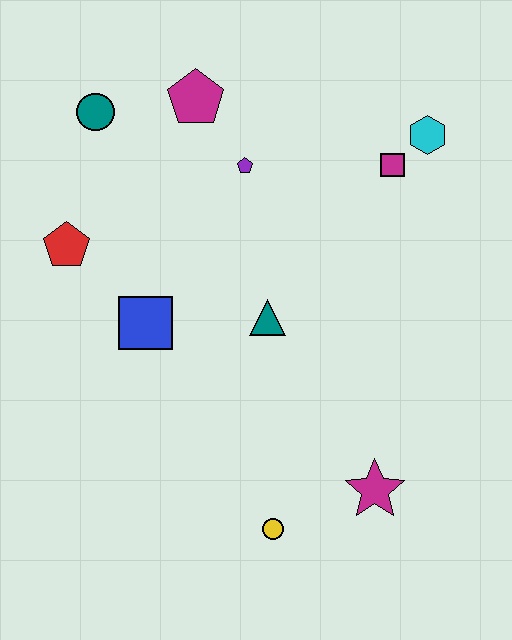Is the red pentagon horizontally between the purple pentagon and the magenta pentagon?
No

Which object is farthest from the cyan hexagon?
The yellow circle is farthest from the cyan hexagon.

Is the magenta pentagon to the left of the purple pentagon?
Yes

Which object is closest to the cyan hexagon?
The magenta square is closest to the cyan hexagon.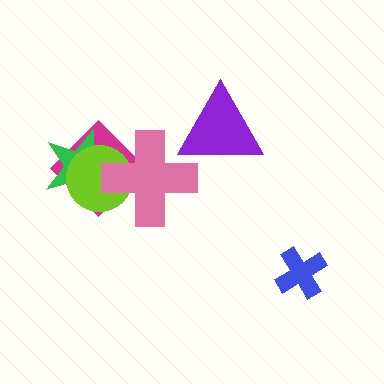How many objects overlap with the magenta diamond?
3 objects overlap with the magenta diamond.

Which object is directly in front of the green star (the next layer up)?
The lime circle is directly in front of the green star.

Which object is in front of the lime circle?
The pink cross is in front of the lime circle.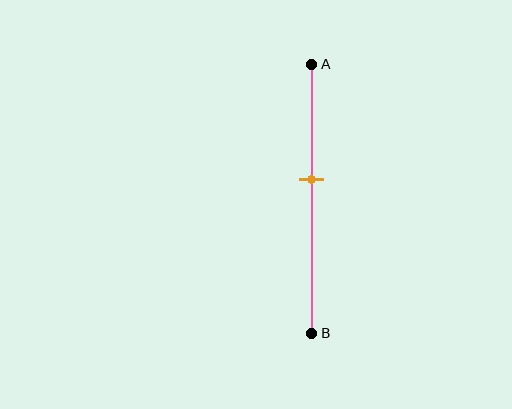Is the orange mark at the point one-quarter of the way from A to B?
No, the mark is at about 45% from A, not at the 25% one-quarter point.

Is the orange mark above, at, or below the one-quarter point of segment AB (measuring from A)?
The orange mark is below the one-quarter point of segment AB.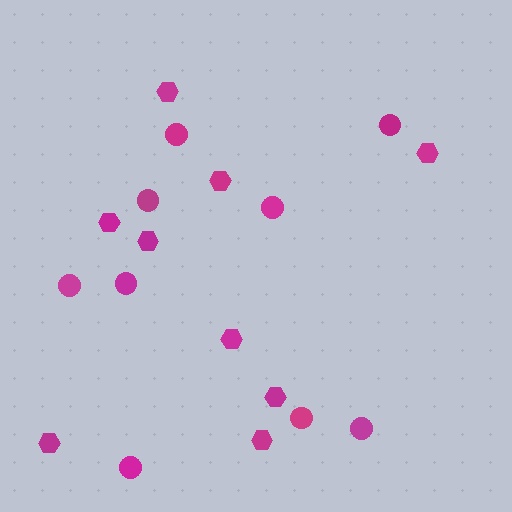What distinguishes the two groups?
There are 2 groups: one group of circles (9) and one group of hexagons (9).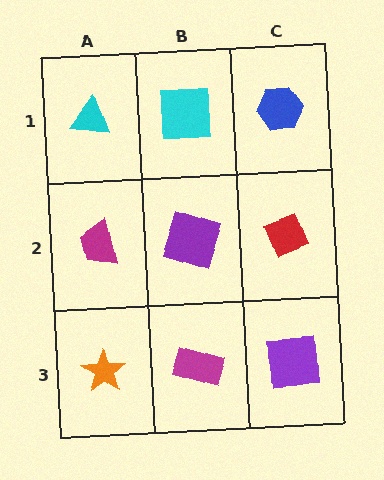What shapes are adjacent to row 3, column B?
A purple square (row 2, column B), an orange star (row 3, column A), a purple square (row 3, column C).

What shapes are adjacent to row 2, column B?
A cyan square (row 1, column B), a magenta rectangle (row 3, column B), a magenta trapezoid (row 2, column A), a red diamond (row 2, column C).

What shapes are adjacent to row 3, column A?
A magenta trapezoid (row 2, column A), a magenta rectangle (row 3, column B).